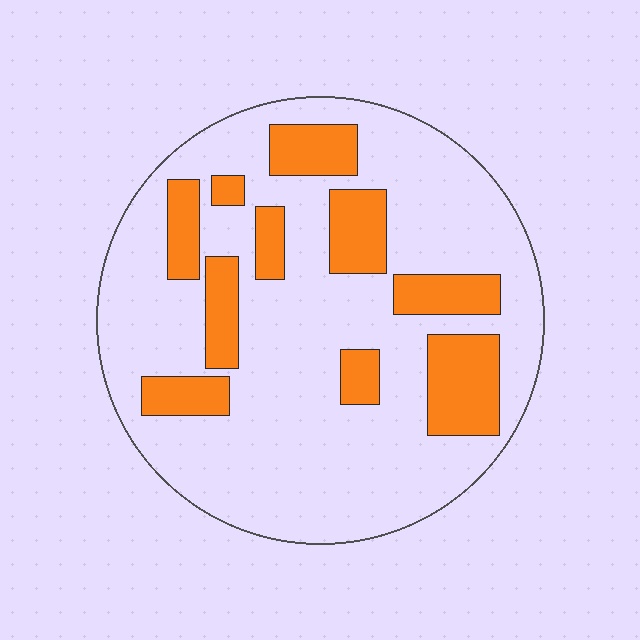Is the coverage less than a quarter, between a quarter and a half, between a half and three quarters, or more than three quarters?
Less than a quarter.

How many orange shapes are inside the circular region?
10.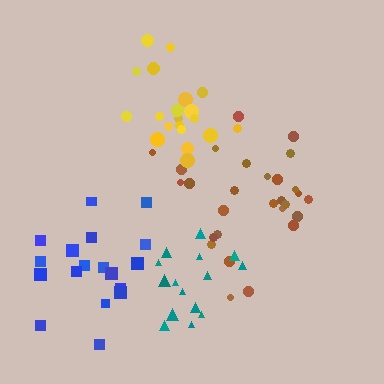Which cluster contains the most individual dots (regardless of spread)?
Brown (28).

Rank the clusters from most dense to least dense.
yellow, teal, brown, blue.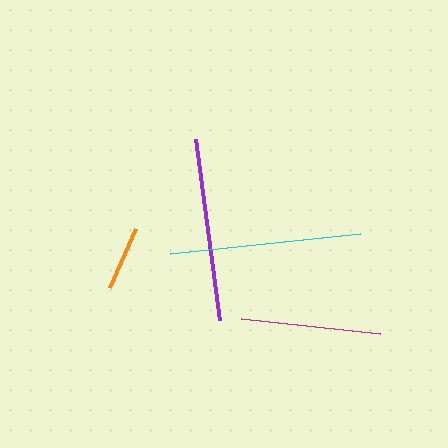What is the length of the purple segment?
The purple segment is approximately 182 pixels long.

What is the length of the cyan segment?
The cyan segment is approximately 191 pixels long.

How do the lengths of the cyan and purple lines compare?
The cyan and purple lines are approximately the same length.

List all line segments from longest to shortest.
From longest to shortest: cyan, purple, magenta, orange.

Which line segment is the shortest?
The orange line is the shortest at approximately 65 pixels.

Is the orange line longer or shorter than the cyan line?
The cyan line is longer than the orange line.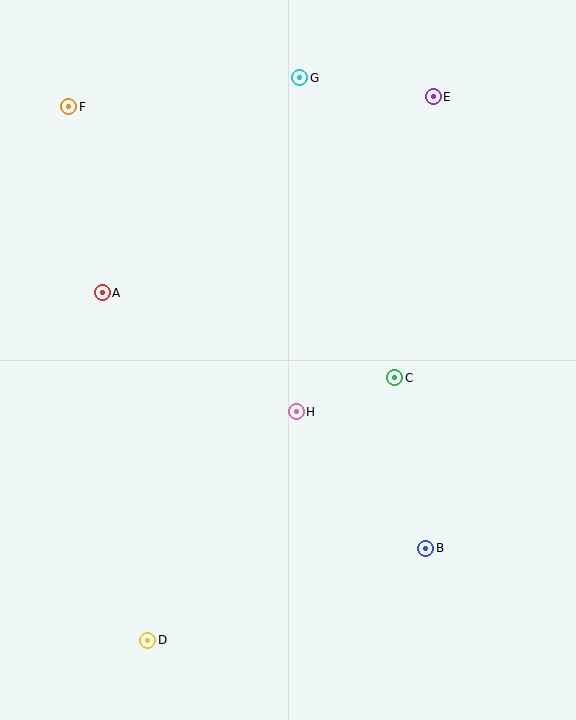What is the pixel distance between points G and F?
The distance between G and F is 233 pixels.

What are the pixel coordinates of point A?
Point A is at (102, 293).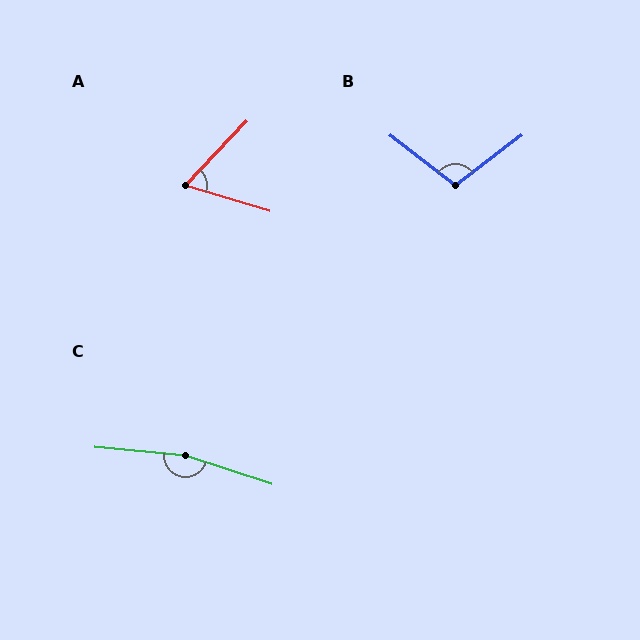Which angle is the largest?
C, at approximately 167 degrees.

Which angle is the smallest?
A, at approximately 63 degrees.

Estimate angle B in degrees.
Approximately 105 degrees.